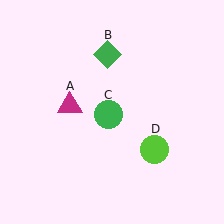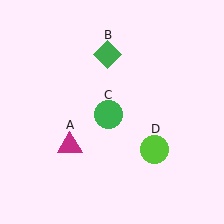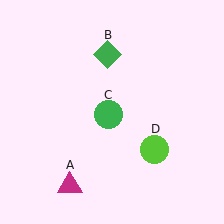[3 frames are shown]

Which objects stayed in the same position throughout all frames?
Green diamond (object B) and green circle (object C) and lime circle (object D) remained stationary.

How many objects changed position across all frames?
1 object changed position: magenta triangle (object A).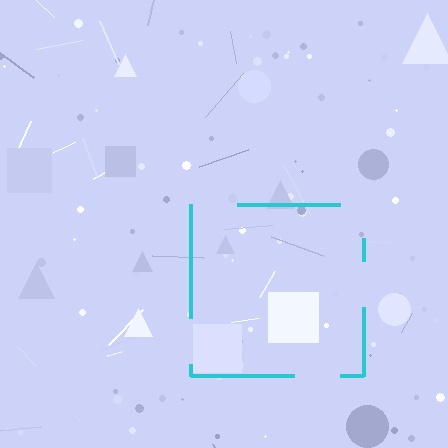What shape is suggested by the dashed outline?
The dashed outline suggests a square.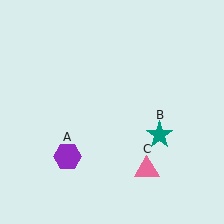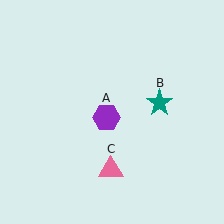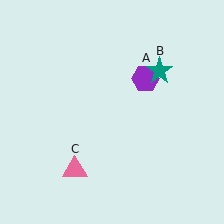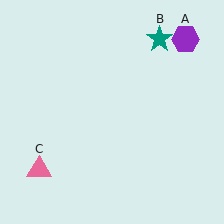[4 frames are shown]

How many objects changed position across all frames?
3 objects changed position: purple hexagon (object A), teal star (object B), pink triangle (object C).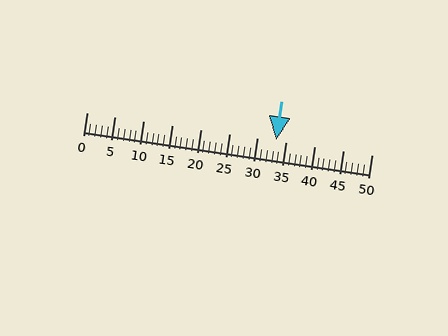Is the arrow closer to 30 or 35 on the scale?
The arrow is closer to 35.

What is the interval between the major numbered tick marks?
The major tick marks are spaced 5 units apart.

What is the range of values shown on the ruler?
The ruler shows values from 0 to 50.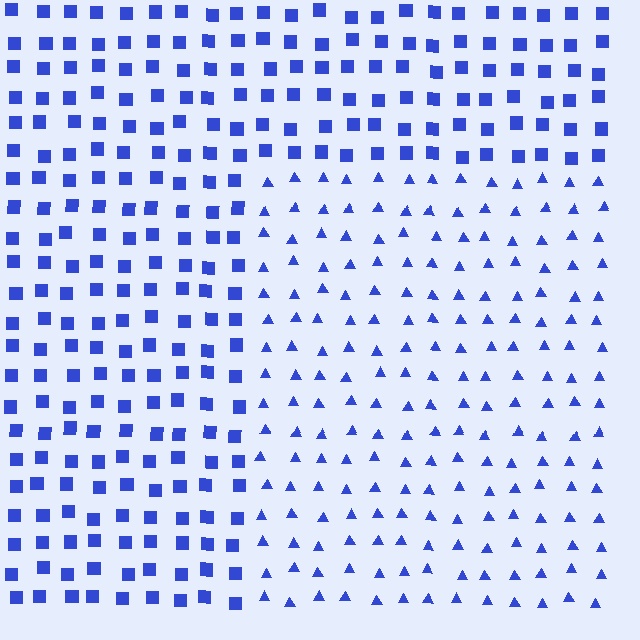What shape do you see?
I see a rectangle.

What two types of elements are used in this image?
The image uses triangles inside the rectangle region and squares outside it.